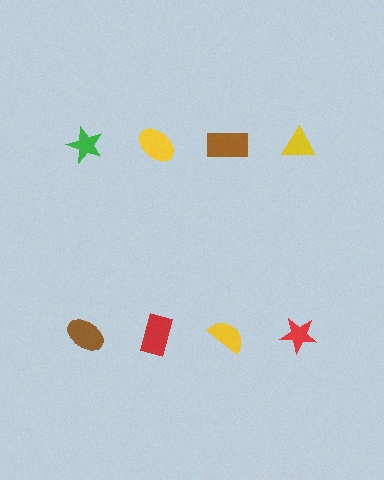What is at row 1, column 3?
A brown rectangle.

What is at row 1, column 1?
A green star.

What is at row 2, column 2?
A red rectangle.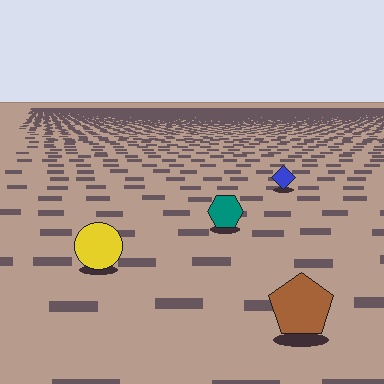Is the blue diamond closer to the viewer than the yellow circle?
No. The yellow circle is closer — you can tell from the texture gradient: the ground texture is coarser near it.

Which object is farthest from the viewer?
The blue diamond is farthest from the viewer. It appears smaller and the ground texture around it is denser.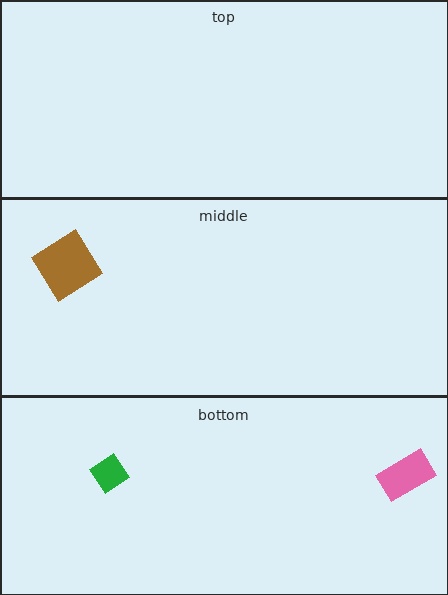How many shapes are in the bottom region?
2.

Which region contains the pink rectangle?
The bottom region.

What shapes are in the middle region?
The brown diamond.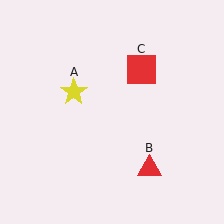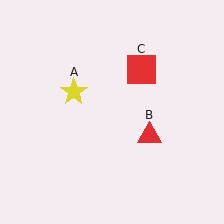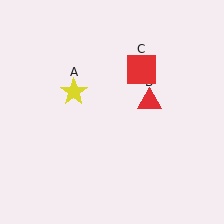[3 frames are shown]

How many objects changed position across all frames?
1 object changed position: red triangle (object B).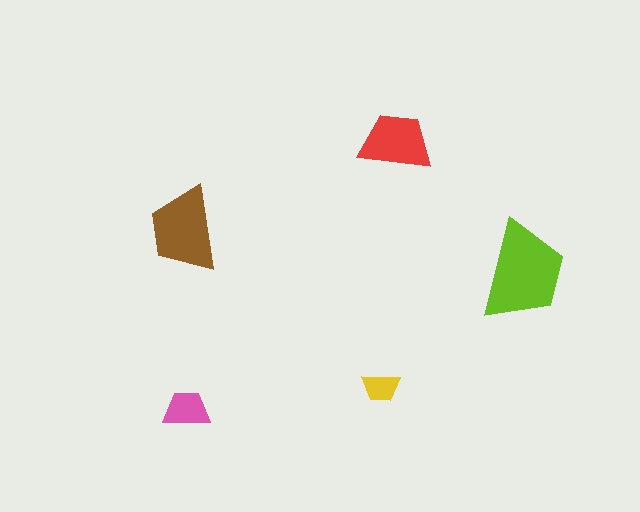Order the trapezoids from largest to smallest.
the lime one, the brown one, the red one, the pink one, the yellow one.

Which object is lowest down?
The pink trapezoid is bottommost.